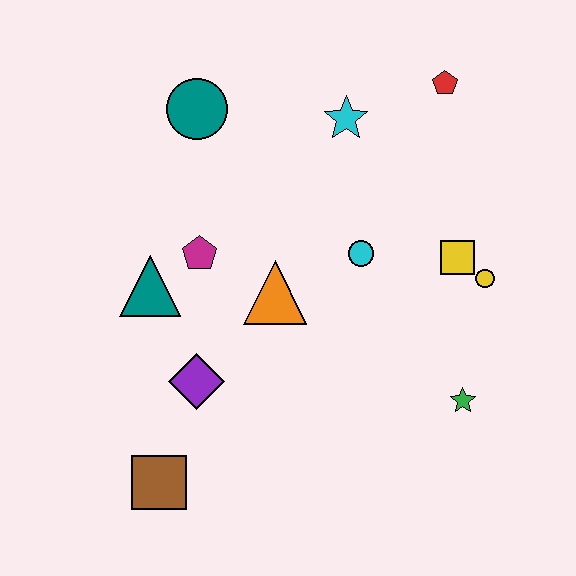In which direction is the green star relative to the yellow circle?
The green star is below the yellow circle.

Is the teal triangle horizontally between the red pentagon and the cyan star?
No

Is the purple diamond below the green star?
No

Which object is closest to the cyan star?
The red pentagon is closest to the cyan star.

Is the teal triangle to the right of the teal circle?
No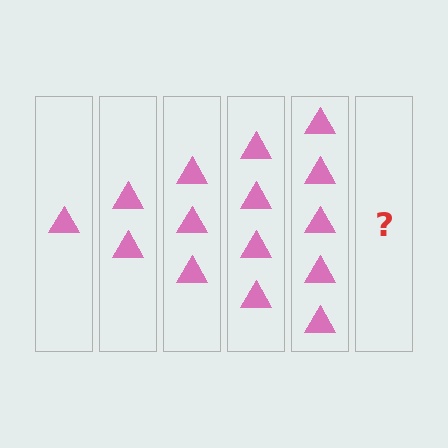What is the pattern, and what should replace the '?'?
The pattern is that each step adds one more triangle. The '?' should be 6 triangles.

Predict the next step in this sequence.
The next step is 6 triangles.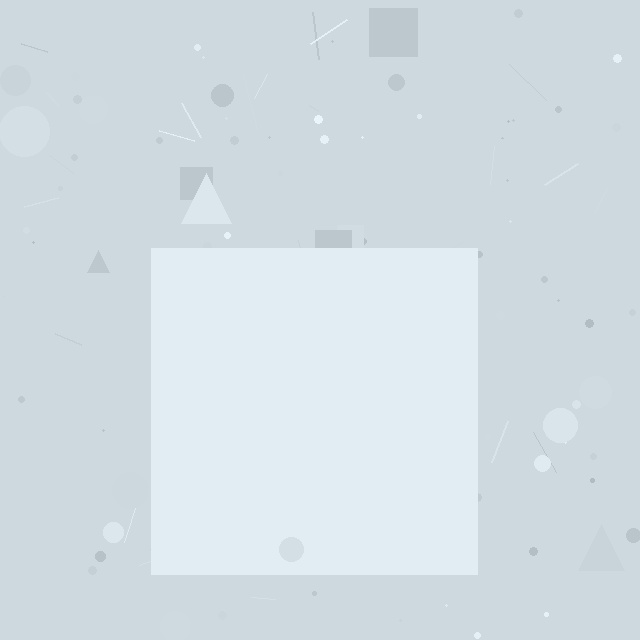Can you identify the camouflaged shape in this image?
The camouflaged shape is a square.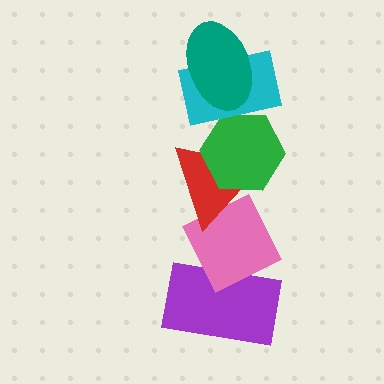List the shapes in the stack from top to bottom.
From top to bottom: the teal ellipse, the cyan rectangle, the green hexagon, the red triangle, the pink diamond, the purple rectangle.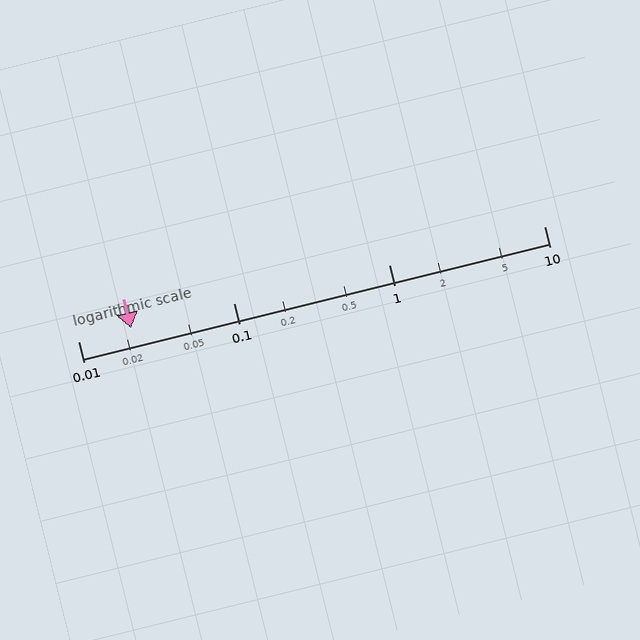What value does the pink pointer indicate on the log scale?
The pointer indicates approximately 0.022.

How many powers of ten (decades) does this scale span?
The scale spans 3 decades, from 0.01 to 10.